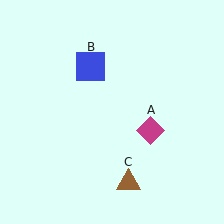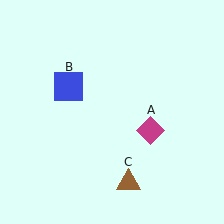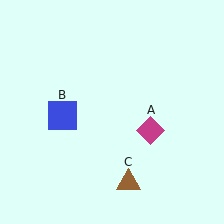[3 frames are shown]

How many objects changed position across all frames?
1 object changed position: blue square (object B).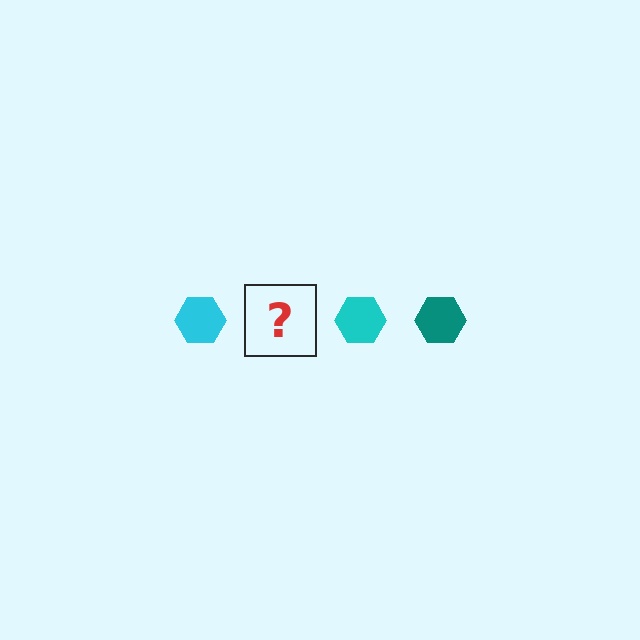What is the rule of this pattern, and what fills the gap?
The rule is that the pattern cycles through cyan, teal hexagons. The gap should be filled with a teal hexagon.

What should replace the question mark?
The question mark should be replaced with a teal hexagon.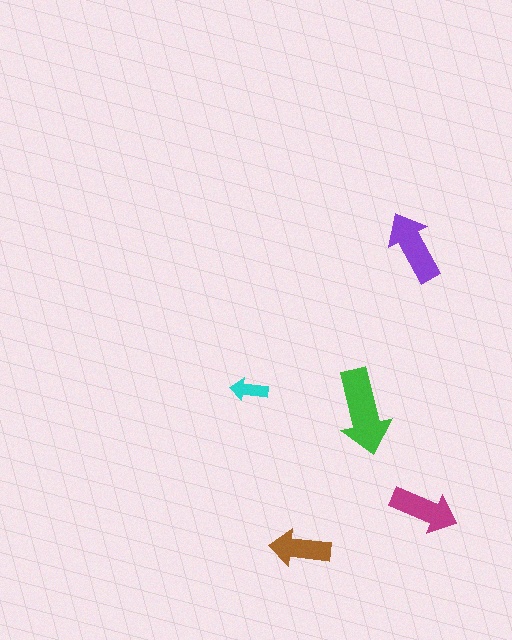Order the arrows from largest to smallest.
the green one, the purple one, the magenta one, the brown one, the cyan one.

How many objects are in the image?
There are 5 objects in the image.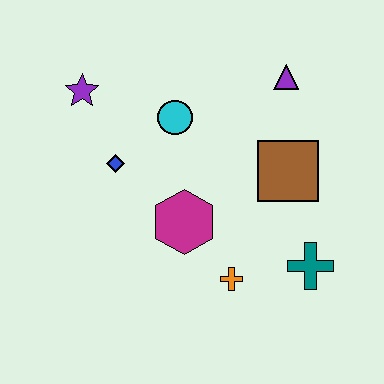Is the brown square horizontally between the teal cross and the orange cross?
Yes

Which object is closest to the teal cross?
The orange cross is closest to the teal cross.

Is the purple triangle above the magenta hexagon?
Yes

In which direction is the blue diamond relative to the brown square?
The blue diamond is to the left of the brown square.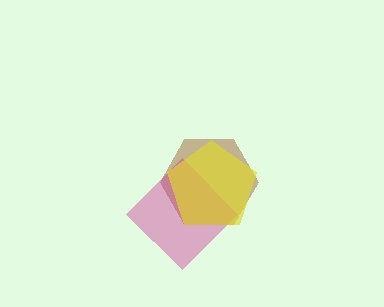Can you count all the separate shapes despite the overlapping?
Yes, there are 3 separate shapes.